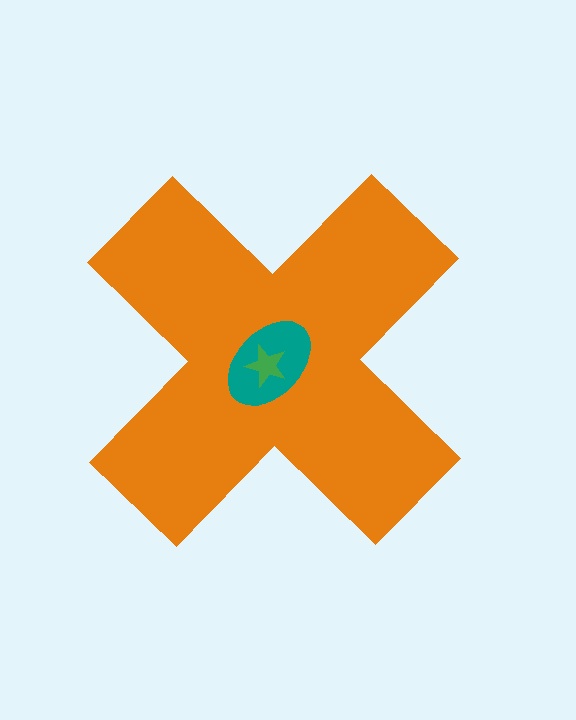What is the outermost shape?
The orange cross.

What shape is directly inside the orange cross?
The teal ellipse.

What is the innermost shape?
The green star.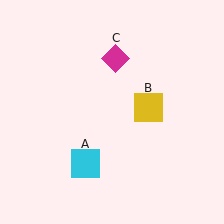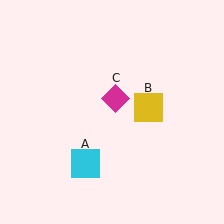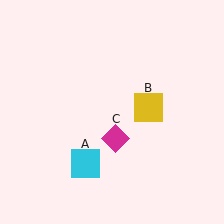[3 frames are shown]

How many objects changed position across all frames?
1 object changed position: magenta diamond (object C).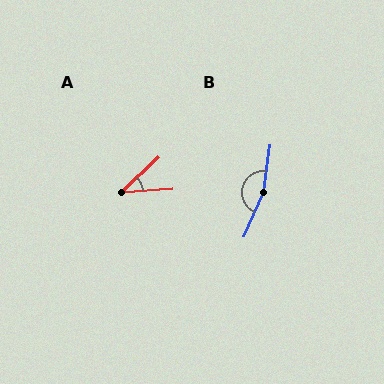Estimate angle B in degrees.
Approximately 163 degrees.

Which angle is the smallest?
A, at approximately 39 degrees.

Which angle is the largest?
B, at approximately 163 degrees.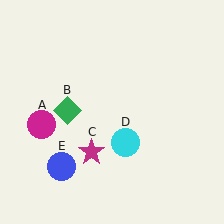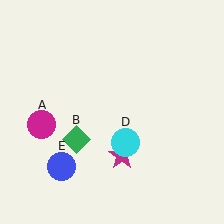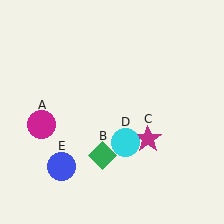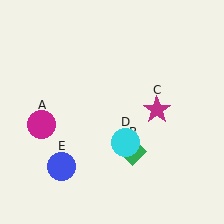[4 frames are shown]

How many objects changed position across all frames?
2 objects changed position: green diamond (object B), magenta star (object C).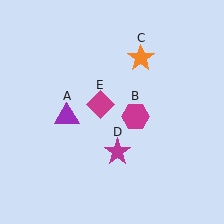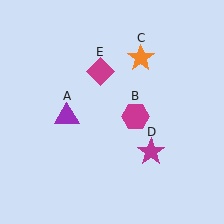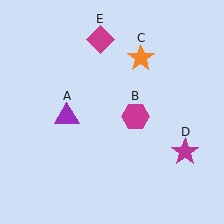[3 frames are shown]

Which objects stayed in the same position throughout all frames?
Purple triangle (object A) and magenta hexagon (object B) and orange star (object C) remained stationary.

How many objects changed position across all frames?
2 objects changed position: magenta star (object D), magenta diamond (object E).